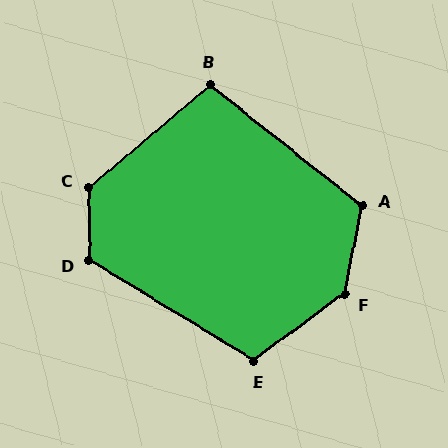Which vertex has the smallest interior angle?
B, at approximately 101 degrees.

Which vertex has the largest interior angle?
F, at approximately 137 degrees.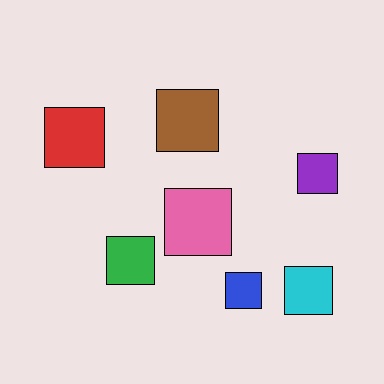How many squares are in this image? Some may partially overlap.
There are 7 squares.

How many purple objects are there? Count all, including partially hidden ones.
There is 1 purple object.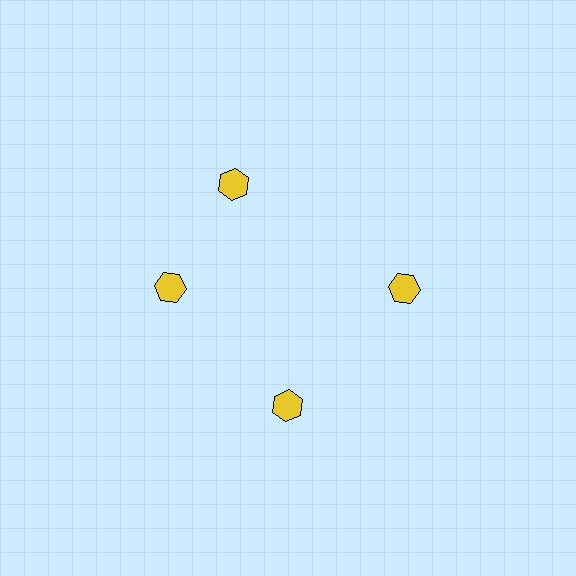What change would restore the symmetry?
The symmetry would be restored by rotating it back into even spacing with its neighbors so that all 4 hexagons sit at equal angles and equal distance from the center.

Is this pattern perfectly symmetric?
No. The 4 yellow hexagons are arranged in a ring, but one element near the 12 o'clock position is rotated out of alignment along the ring, breaking the 4-fold rotational symmetry.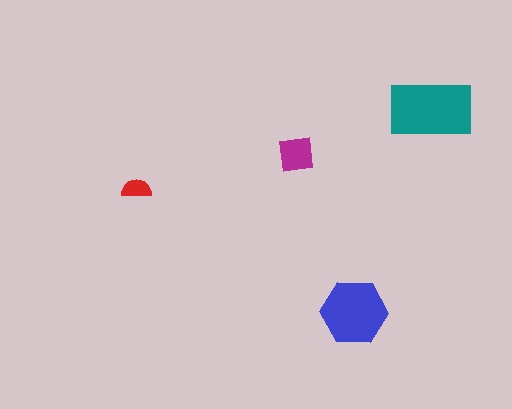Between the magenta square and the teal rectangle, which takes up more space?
The teal rectangle.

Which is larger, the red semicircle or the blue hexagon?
The blue hexagon.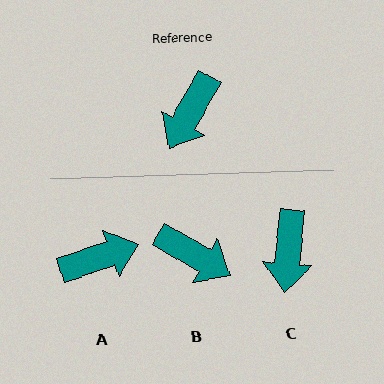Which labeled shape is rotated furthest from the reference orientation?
A, about 139 degrees away.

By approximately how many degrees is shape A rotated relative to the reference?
Approximately 139 degrees counter-clockwise.